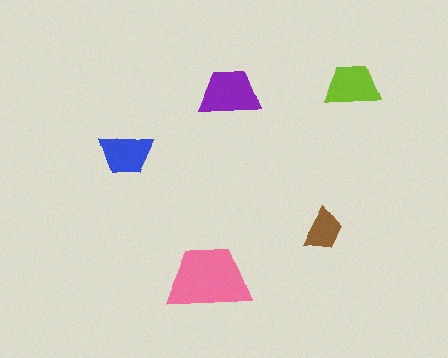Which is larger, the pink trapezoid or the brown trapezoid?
The pink one.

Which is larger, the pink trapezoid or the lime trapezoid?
The pink one.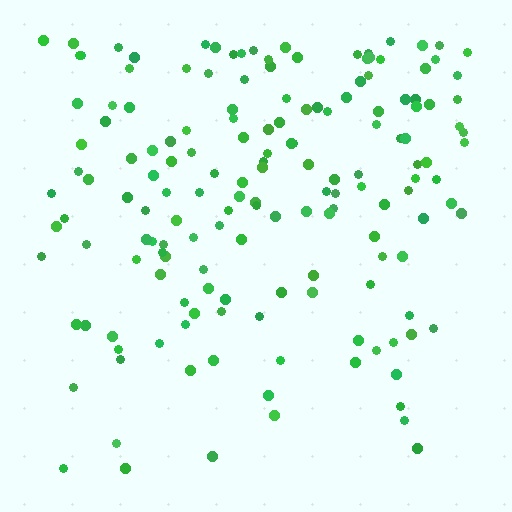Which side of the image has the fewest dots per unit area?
The bottom.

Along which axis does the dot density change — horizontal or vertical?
Vertical.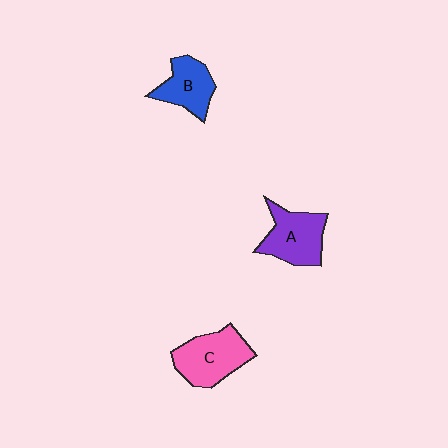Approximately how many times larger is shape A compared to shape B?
Approximately 1.2 times.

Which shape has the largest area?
Shape C (pink).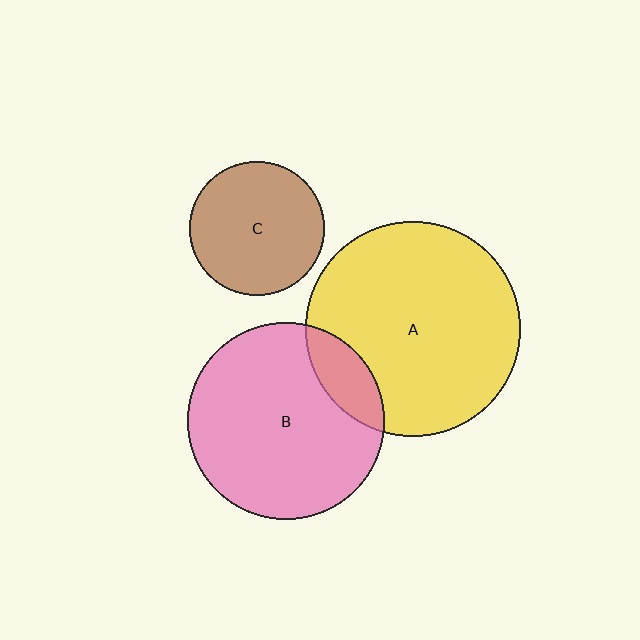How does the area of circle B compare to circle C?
Approximately 2.2 times.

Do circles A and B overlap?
Yes.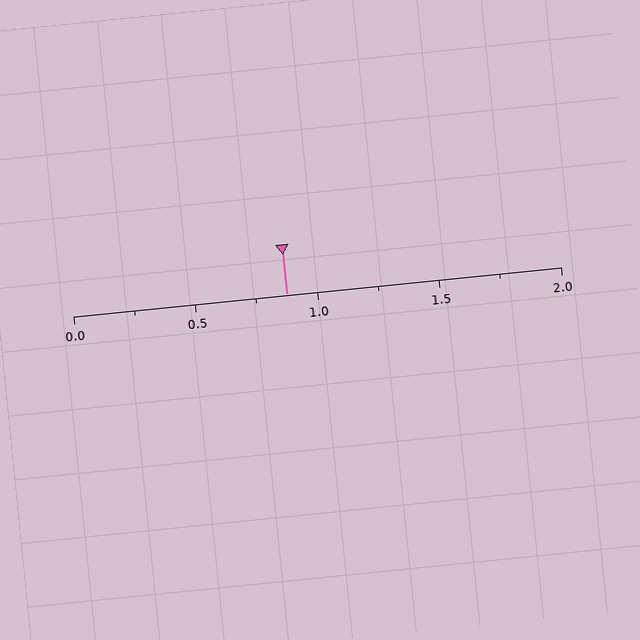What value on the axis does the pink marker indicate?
The marker indicates approximately 0.88.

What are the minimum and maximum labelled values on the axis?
The axis runs from 0.0 to 2.0.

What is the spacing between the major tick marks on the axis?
The major ticks are spaced 0.5 apart.